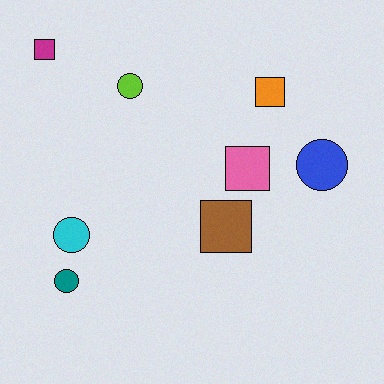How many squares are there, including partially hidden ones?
There are 4 squares.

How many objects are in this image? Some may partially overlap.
There are 8 objects.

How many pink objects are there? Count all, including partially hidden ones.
There is 1 pink object.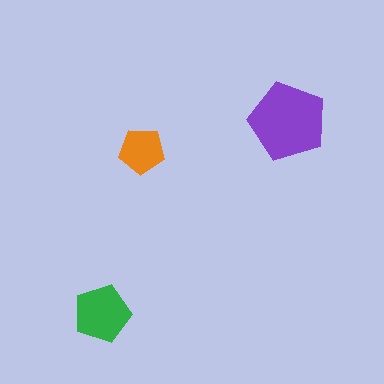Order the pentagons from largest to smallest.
the purple one, the green one, the orange one.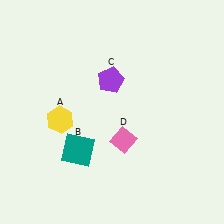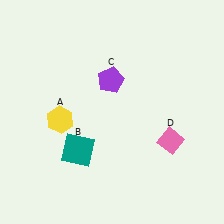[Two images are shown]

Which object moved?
The pink diamond (D) moved right.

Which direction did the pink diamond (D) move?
The pink diamond (D) moved right.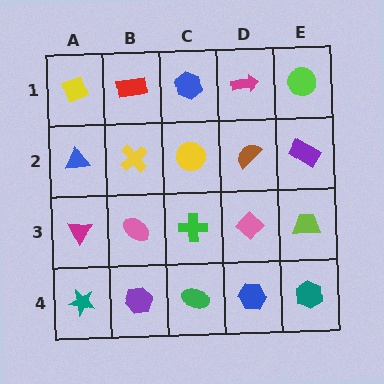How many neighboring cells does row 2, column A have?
3.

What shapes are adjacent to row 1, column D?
A brown semicircle (row 2, column D), a blue hexagon (row 1, column C), a lime circle (row 1, column E).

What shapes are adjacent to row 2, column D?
A magenta arrow (row 1, column D), a pink diamond (row 3, column D), a yellow circle (row 2, column C), a purple rectangle (row 2, column E).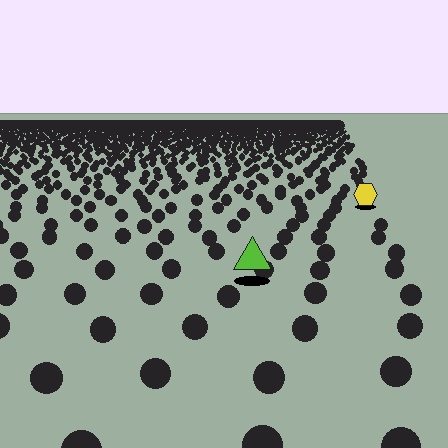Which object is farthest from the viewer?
The yellow hexagon is farthest from the viewer. It appears smaller and the ground texture around it is denser.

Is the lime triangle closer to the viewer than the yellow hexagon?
Yes. The lime triangle is closer — you can tell from the texture gradient: the ground texture is coarser near it.